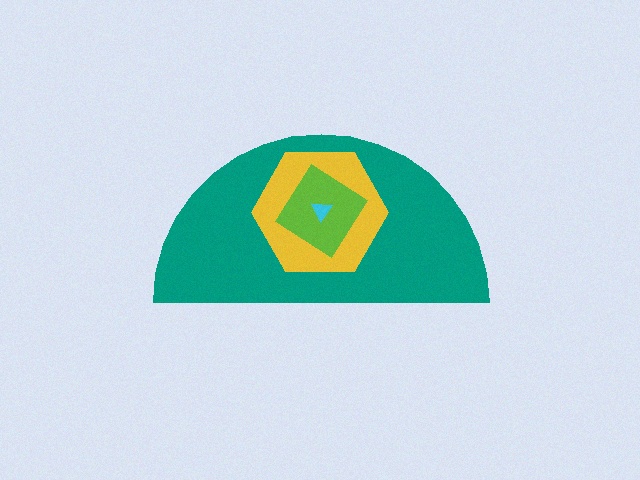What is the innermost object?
The cyan triangle.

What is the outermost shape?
The teal semicircle.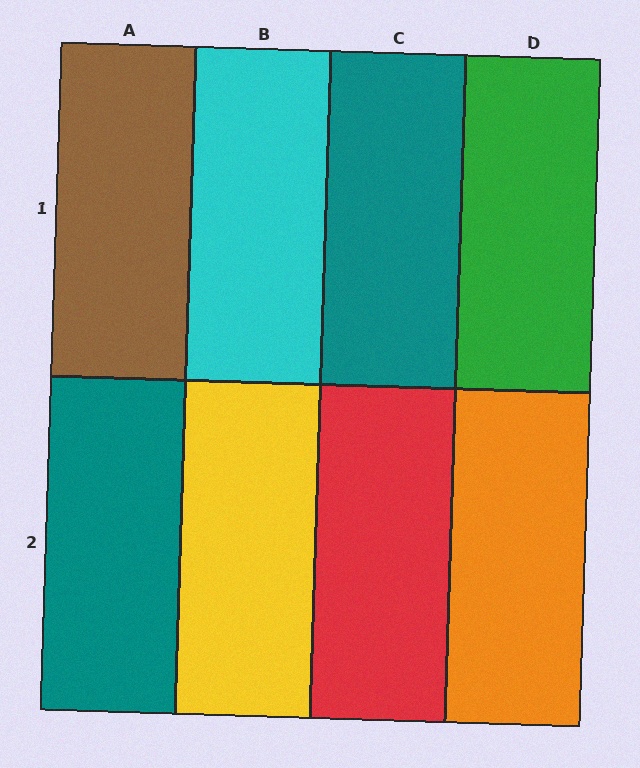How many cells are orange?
1 cell is orange.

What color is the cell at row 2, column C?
Red.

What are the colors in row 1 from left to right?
Brown, cyan, teal, green.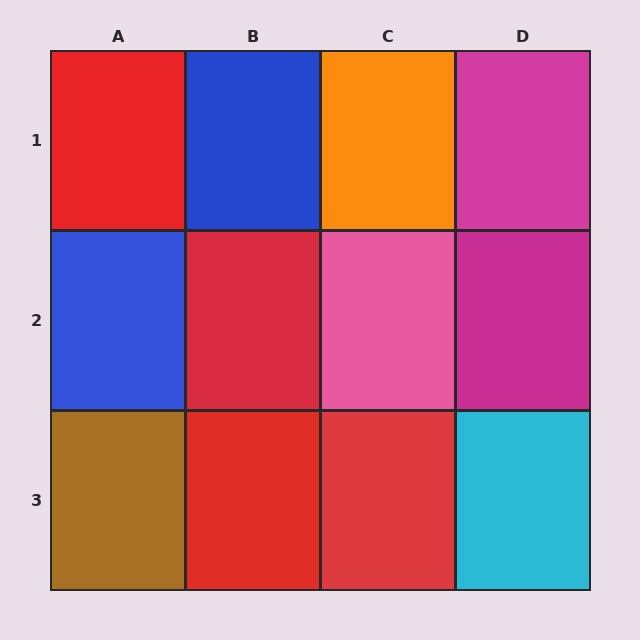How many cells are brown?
1 cell is brown.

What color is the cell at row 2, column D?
Magenta.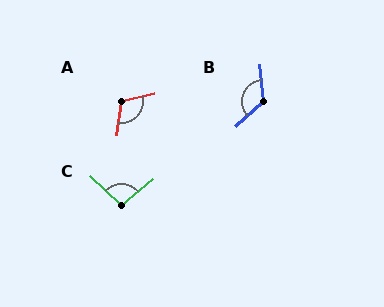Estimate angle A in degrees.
Approximately 112 degrees.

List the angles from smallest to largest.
C (96°), A (112°), B (127°).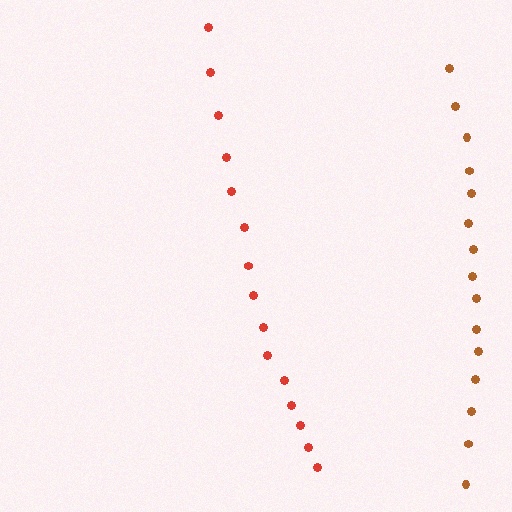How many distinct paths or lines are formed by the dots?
There are 2 distinct paths.